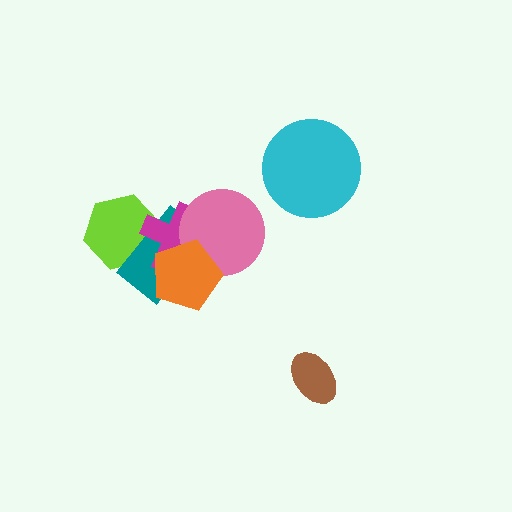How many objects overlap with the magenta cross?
4 objects overlap with the magenta cross.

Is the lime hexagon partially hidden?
Yes, it is partially covered by another shape.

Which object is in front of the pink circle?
The orange pentagon is in front of the pink circle.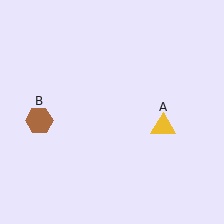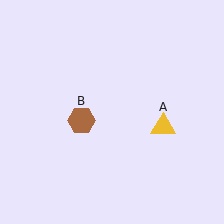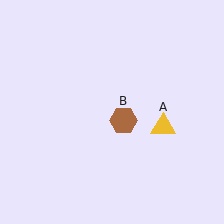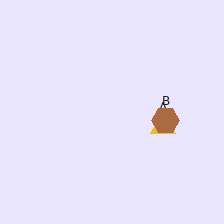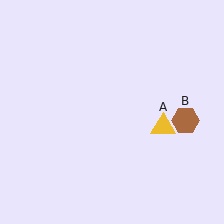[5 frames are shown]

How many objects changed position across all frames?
1 object changed position: brown hexagon (object B).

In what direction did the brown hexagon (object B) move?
The brown hexagon (object B) moved right.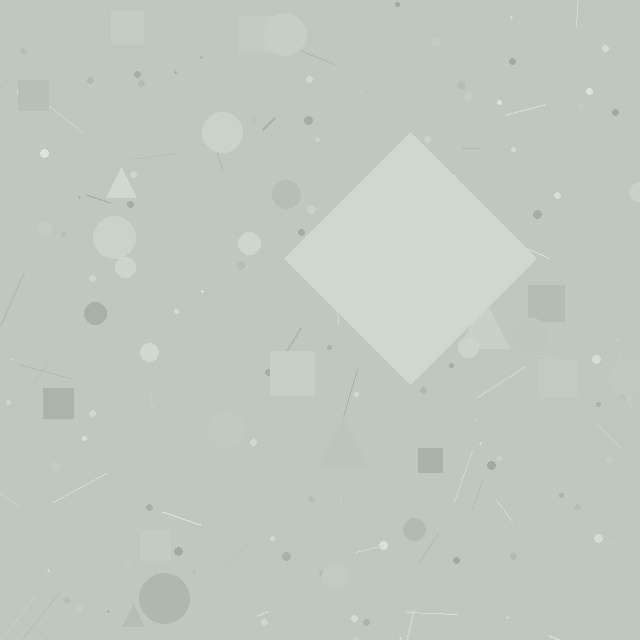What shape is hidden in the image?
A diamond is hidden in the image.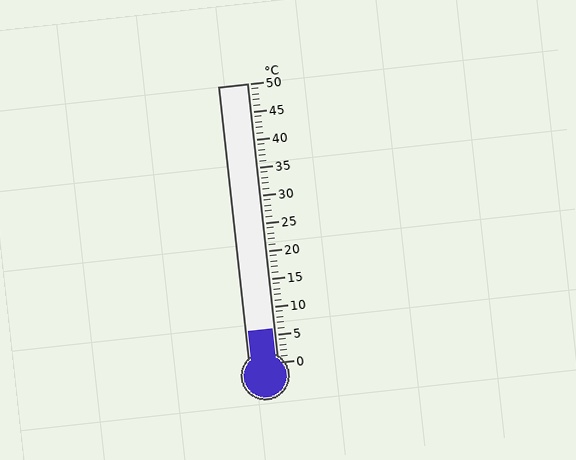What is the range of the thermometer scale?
The thermometer scale ranges from 0°C to 50°C.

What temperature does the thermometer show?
The thermometer shows approximately 6°C.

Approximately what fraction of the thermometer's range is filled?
The thermometer is filled to approximately 10% of its range.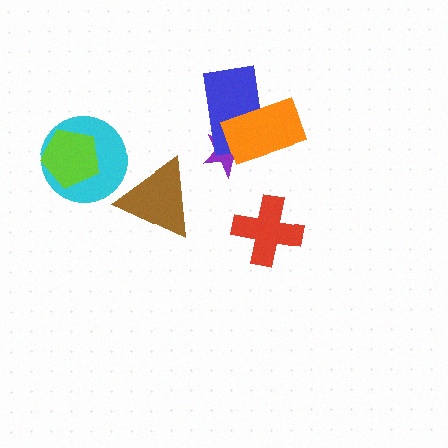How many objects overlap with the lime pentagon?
1 object overlaps with the lime pentagon.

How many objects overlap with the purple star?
2 objects overlap with the purple star.